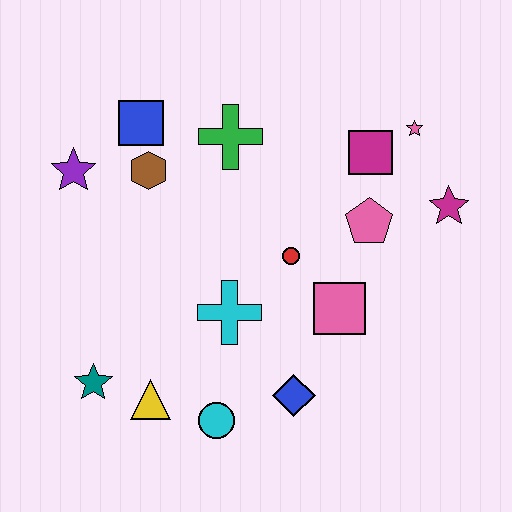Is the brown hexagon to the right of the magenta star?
No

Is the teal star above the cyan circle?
Yes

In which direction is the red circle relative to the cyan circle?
The red circle is above the cyan circle.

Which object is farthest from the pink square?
The purple star is farthest from the pink square.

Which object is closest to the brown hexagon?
The blue square is closest to the brown hexagon.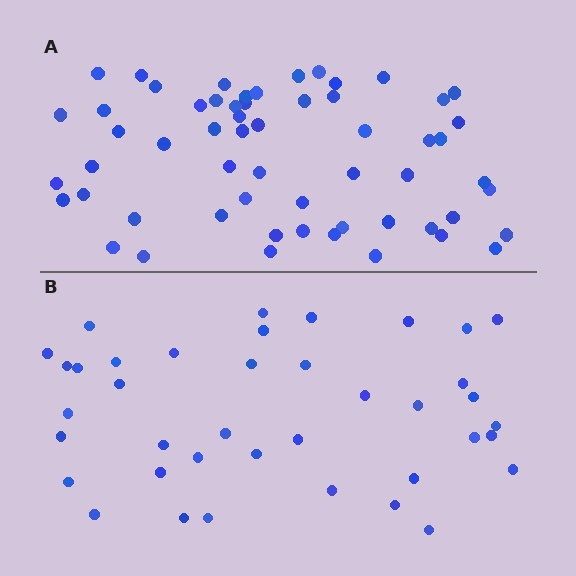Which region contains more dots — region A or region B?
Region A (the top region) has more dots.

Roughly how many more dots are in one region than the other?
Region A has approximately 20 more dots than region B.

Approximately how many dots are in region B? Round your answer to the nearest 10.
About 40 dots. (The exact count is 39, which rounds to 40.)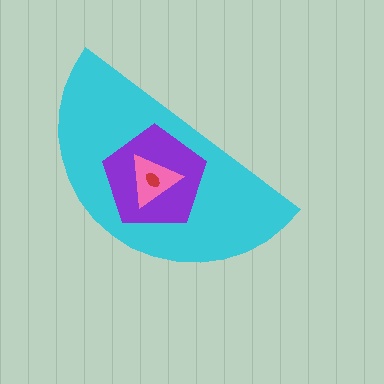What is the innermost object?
The red ellipse.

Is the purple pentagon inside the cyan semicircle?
Yes.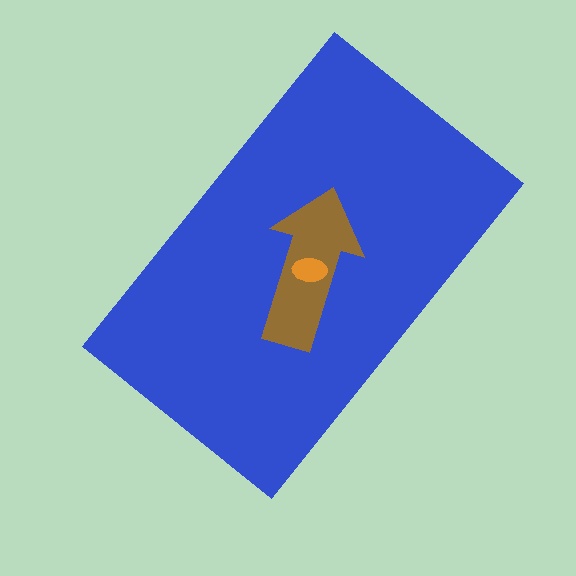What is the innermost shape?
The orange ellipse.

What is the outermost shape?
The blue rectangle.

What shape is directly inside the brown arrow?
The orange ellipse.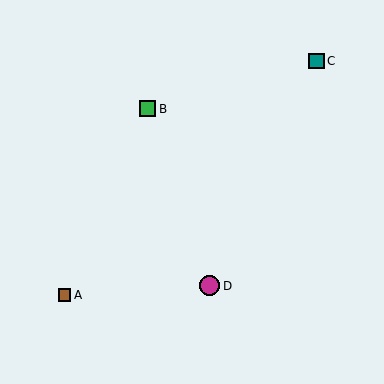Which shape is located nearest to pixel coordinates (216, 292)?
The magenta circle (labeled D) at (210, 286) is nearest to that location.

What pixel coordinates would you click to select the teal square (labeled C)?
Click at (317, 61) to select the teal square C.